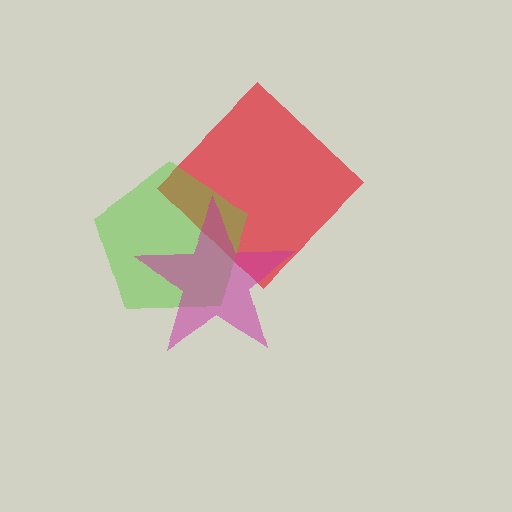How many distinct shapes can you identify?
There are 3 distinct shapes: a red diamond, a lime pentagon, a magenta star.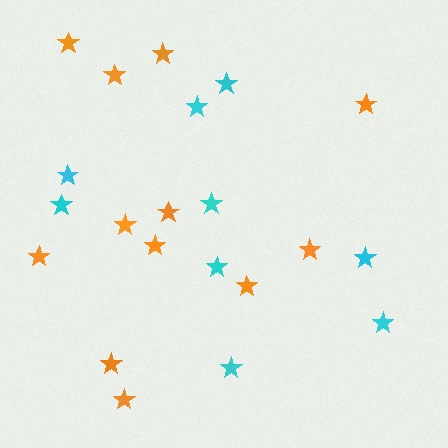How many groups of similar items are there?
There are 2 groups: one group of cyan stars (9) and one group of orange stars (12).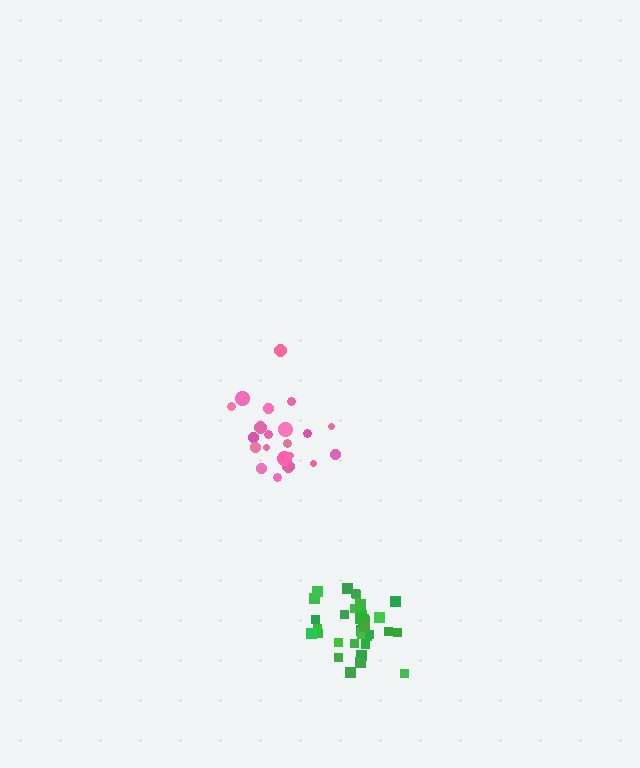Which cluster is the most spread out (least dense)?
Pink.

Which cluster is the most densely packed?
Green.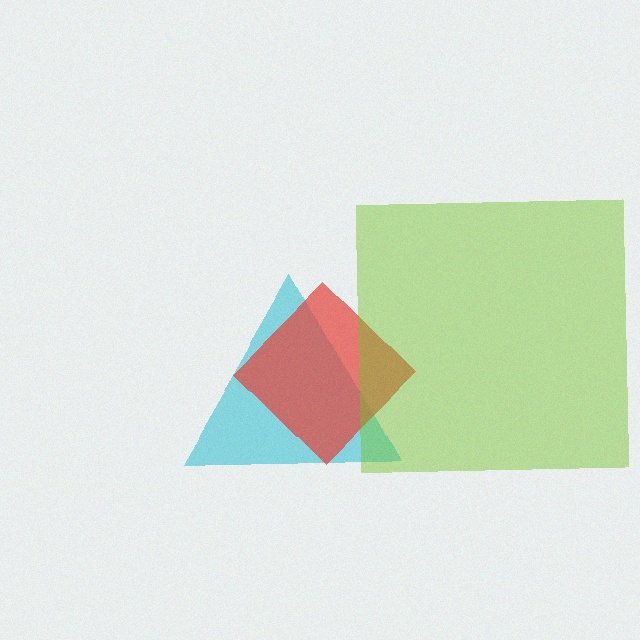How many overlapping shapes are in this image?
There are 3 overlapping shapes in the image.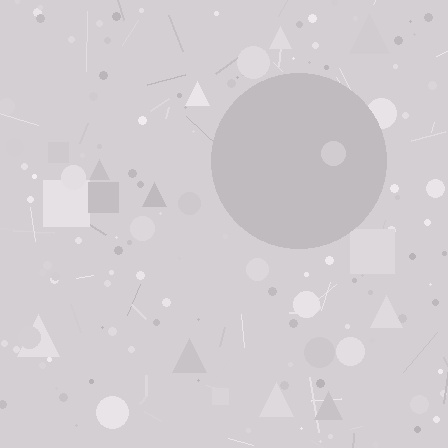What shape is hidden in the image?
A circle is hidden in the image.